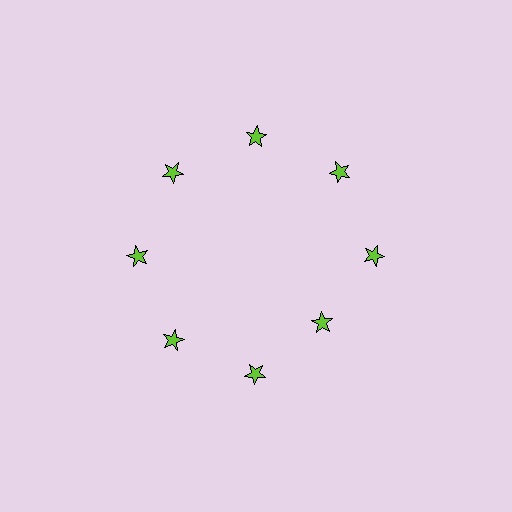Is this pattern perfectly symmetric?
No. The 8 lime stars are arranged in a ring, but one element near the 4 o'clock position is pulled inward toward the center, breaking the 8-fold rotational symmetry.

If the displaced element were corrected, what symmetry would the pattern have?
It would have 8-fold rotational symmetry — the pattern would map onto itself every 45 degrees.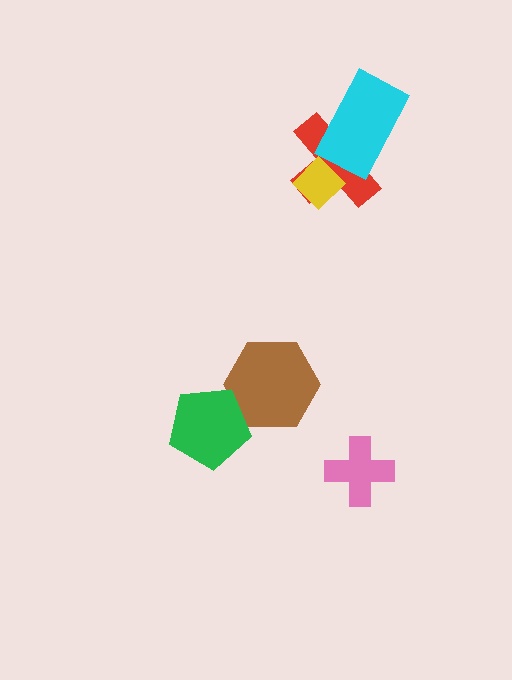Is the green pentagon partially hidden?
No, no other shape covers it.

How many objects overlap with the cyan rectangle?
1 object overlaps with the cyan rectangle.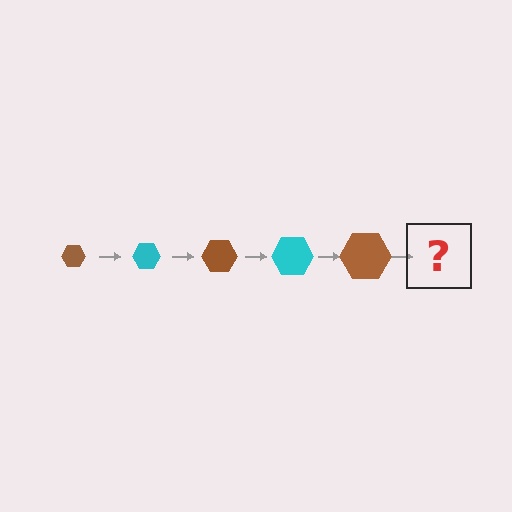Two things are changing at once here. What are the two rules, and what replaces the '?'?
The two rules are that the hexagon grows larger each step and the color cycles through brown and cyan. The '?' should be a cyan hexagon, larger than the previous one.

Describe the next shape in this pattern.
It should be a cyan hexagon, larger than the previous one.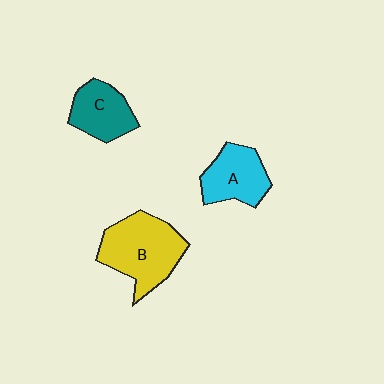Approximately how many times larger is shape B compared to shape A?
Approximately 1.5 times.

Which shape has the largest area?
Shape B (yellow).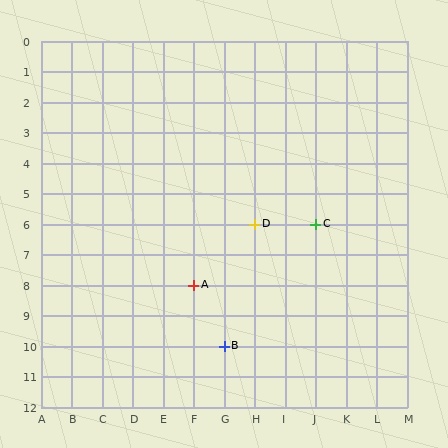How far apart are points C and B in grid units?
Points C and B are 3 columns and 4 rows apart (about 5.0 grid units diagonally).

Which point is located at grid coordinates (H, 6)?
Point D is at (H, 6).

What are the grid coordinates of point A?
Point A is at grid coordinates (F, 8).